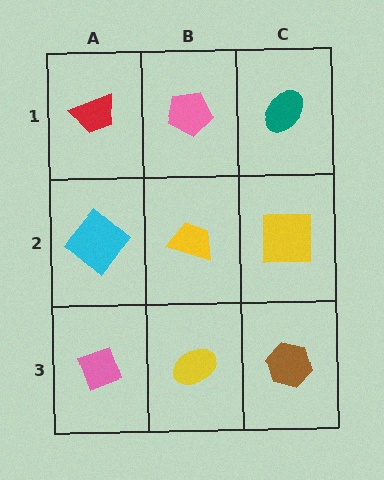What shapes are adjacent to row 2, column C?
A teal ellipse (row 1, column C), a brown hexagon (row 3, column C), a yellow trapezoid (row 2, column B).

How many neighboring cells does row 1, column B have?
3.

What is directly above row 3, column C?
A yellow square.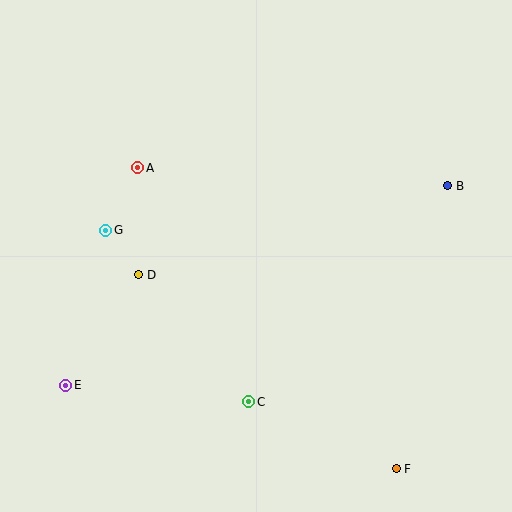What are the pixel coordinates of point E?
Point E is at (66, 385).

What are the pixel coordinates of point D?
Point D is at (139, 275).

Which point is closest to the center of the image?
Point D at (139, 275) is closest to the center.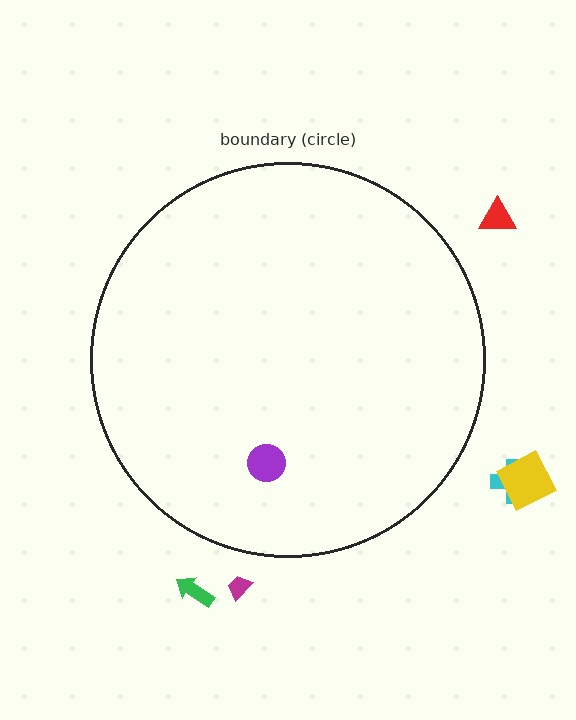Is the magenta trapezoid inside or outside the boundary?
Outside.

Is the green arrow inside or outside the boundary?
Outside.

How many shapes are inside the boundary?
1 inside, 5 outside.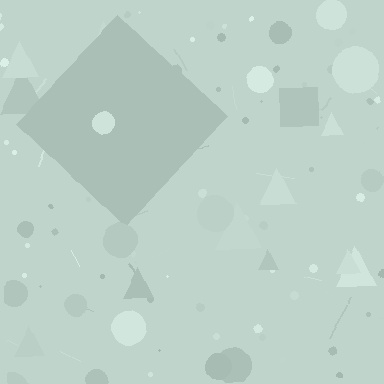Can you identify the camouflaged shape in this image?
The camouflaged shape is a diamond.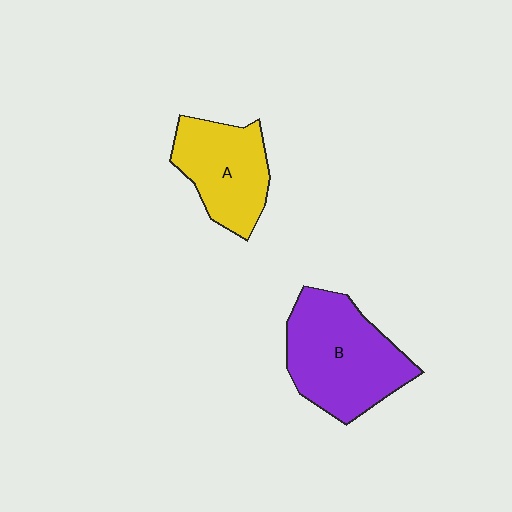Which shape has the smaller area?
Shape A (yellow).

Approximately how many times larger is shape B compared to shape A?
Approximately 1.4 times.